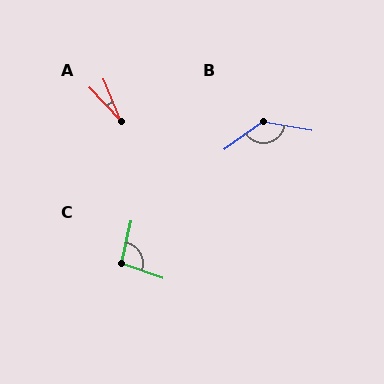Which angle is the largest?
B, at approximately 134 degrees.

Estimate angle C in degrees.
Approximately 97 degrees.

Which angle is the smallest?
A, at approximately 21 degrees.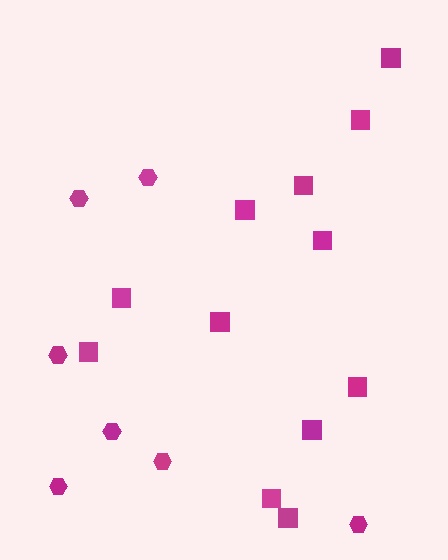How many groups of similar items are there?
There are 2 groups: one group of hexagons (7) and one group of squares (12).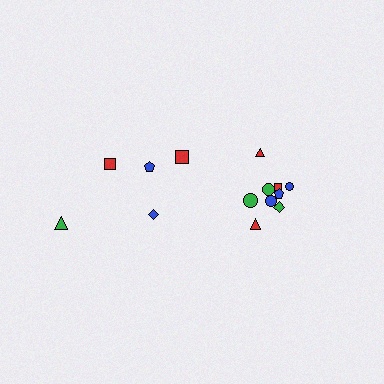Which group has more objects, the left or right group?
The right group.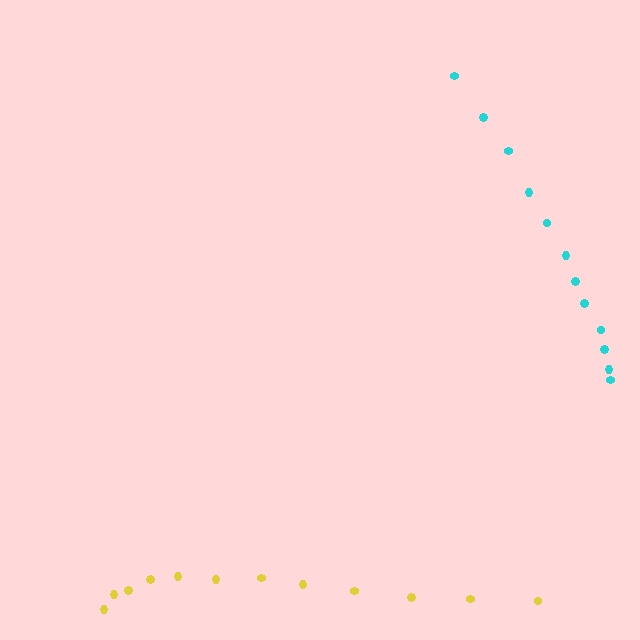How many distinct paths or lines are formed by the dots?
There are 2 distinct paths.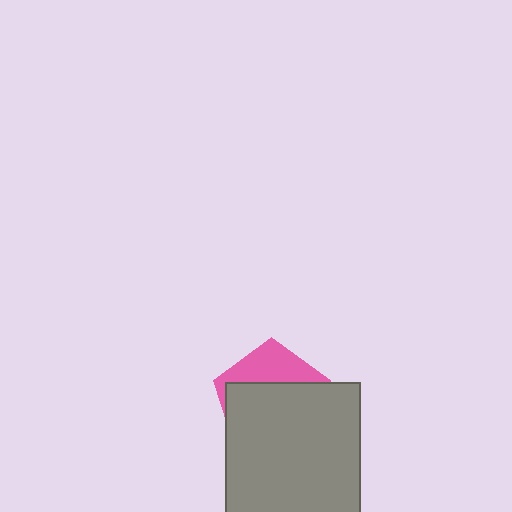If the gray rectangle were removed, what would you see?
You would see the complete pink pentagon.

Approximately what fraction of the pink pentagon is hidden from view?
Roughly 68% of the pink pentagon is hidden behind the gray rectangle.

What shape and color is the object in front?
The object in front is a gray rectangle.